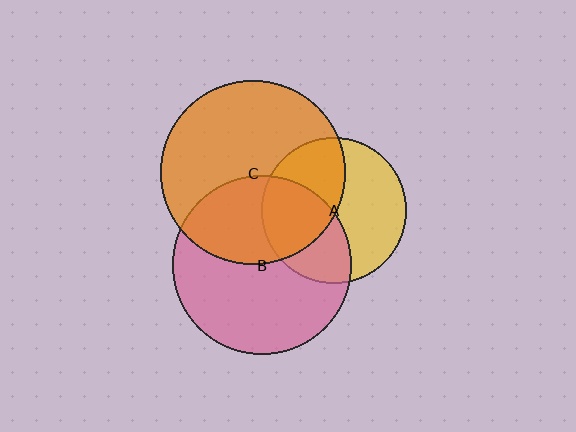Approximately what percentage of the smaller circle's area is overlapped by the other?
Approximately 40%.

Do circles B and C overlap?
Yes.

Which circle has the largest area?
Circle C (orange).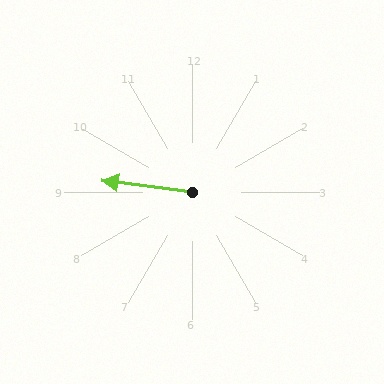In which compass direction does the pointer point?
West.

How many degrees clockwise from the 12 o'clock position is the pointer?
Approximately 277 degrees.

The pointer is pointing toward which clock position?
Roughly 9 o'clock.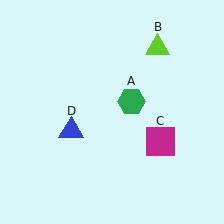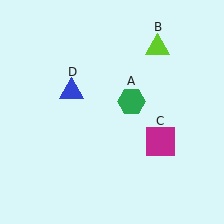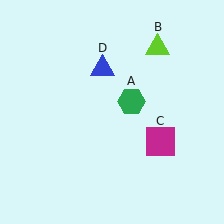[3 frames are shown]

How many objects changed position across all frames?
1 object changed position: blue triangle (object D).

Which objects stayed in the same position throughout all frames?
Green hexagon (object A) and lime triangle (object B) and magenta square (object C) remained stationary.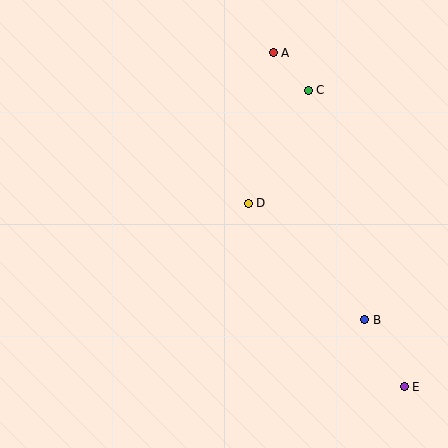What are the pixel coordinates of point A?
Point A is at (273, 53).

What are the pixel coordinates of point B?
Point B is at (365, 320).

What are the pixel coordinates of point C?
Point C is at (308, 90).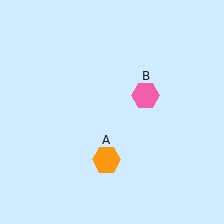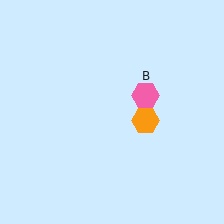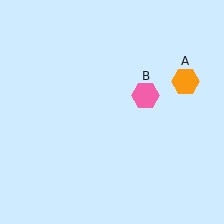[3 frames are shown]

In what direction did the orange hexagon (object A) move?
The orange hexagon (object A) moved up and to the right.